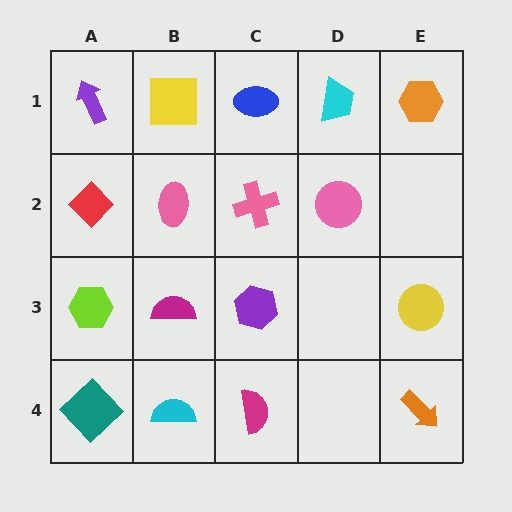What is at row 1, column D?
A cyan trapezoid.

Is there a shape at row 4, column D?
No, that cell is empty.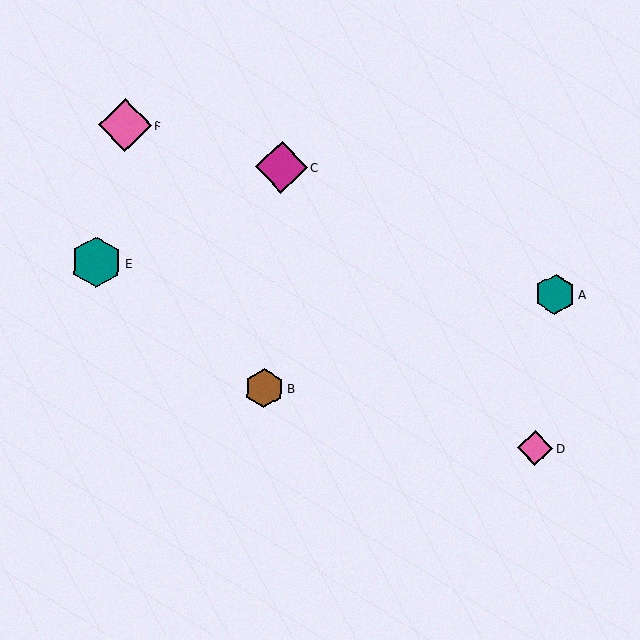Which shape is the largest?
The pink diamond (labeled F) is the largest.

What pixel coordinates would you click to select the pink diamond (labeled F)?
Click at (125, 125) to select the pink diamond F.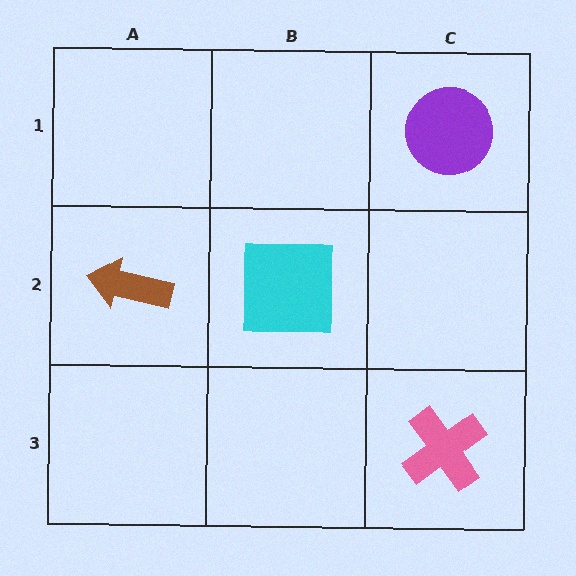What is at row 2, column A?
A brown arrow.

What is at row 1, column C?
A purple circle.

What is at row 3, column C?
A pink cross.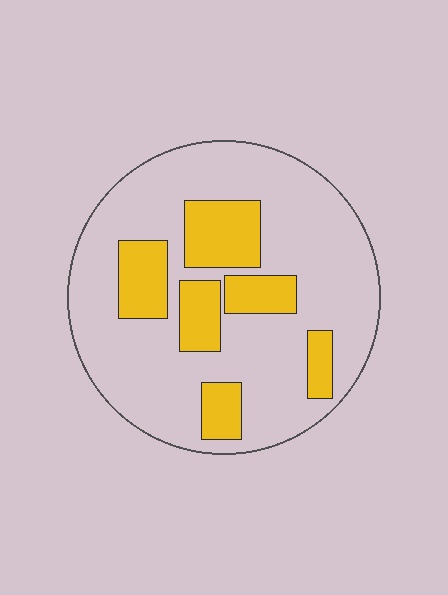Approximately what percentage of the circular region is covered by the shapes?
Approximately 25%.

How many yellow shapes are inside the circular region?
6.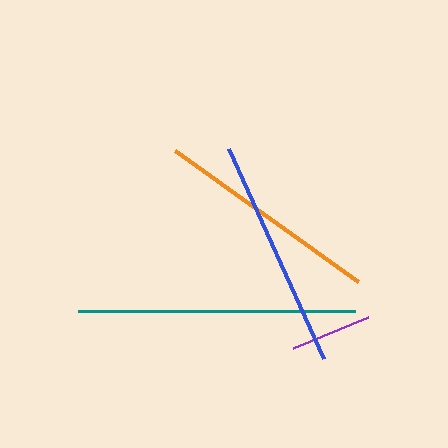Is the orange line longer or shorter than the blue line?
The blue line is longer than the orange line.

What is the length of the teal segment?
The teal segment is approximately 278 pixels long.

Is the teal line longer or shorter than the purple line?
The teal line is longer than the purple line.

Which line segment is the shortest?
The purple line is the shortest at approximately 81 pixels.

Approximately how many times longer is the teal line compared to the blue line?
The teal line is approximately 1.2 times the length of the blue line.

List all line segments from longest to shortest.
From longest to shortest: teal, blue, orange, purple.